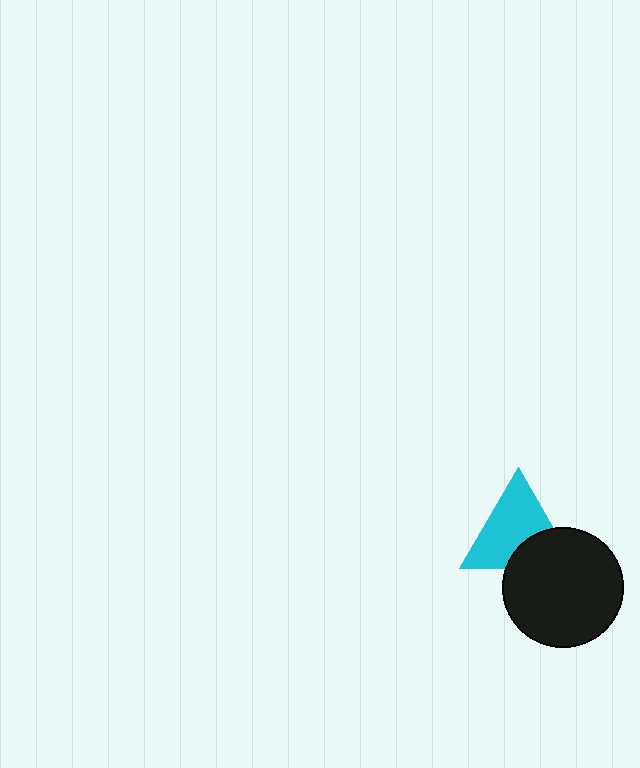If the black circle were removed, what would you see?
You would see the complete cyan triangle.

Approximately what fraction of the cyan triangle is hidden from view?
Roughly 31% of the cyan triangle is hidden behind the black circle.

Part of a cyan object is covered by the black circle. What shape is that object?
It is a triangle.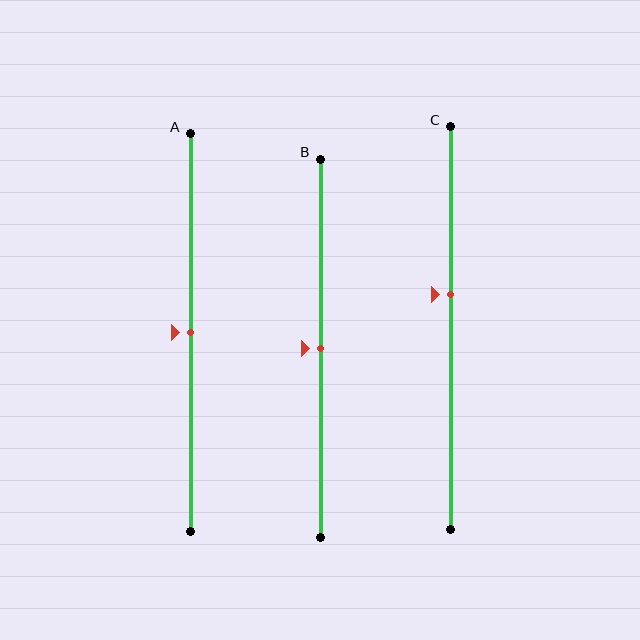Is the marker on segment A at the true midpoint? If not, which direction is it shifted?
Yes, the marker on segment A is at the true midpoint.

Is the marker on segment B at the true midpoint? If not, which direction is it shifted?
Yes, the marker on segment B is at the true midpoint.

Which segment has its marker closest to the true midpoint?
Segment A has its marker closest to the true midpoint.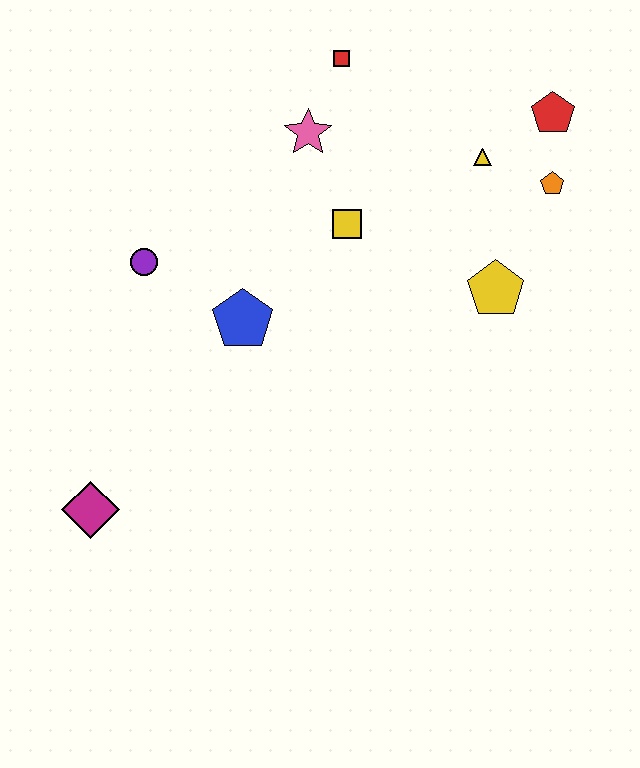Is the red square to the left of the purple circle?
No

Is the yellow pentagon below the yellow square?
Yes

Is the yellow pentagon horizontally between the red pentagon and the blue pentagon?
Yes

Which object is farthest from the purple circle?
The red pentagon is farthest from the purple circle.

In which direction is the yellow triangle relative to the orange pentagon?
The yellow triangle is to the left of the orange pentagon.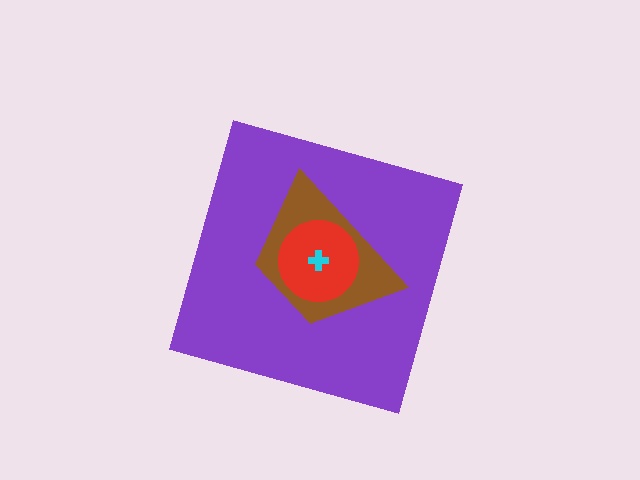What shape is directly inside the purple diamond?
The brown trapezoid.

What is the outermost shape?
The purple diamond.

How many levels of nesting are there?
4.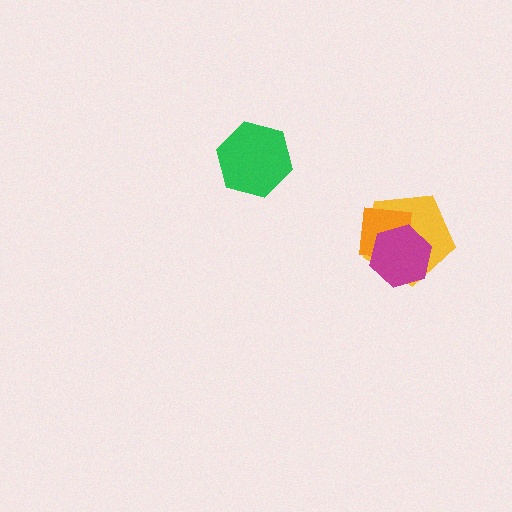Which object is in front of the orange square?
The magenta hexagon is in front of the orange square.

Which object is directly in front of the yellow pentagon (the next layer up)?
The orange square is directly in front of the yellow pentagon.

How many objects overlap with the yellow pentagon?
2 objects overlap with the yellow pentagon.